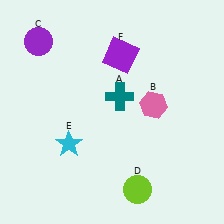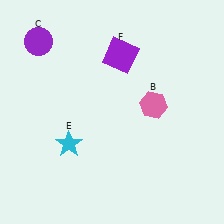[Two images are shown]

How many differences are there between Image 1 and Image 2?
There are 2 differences between the two images.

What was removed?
The lime circle (D), the teal cross (A) were removed in Image 2.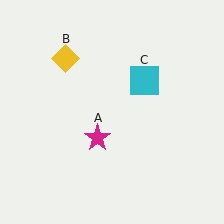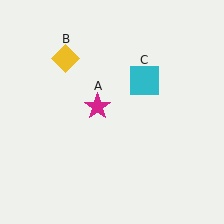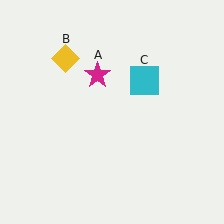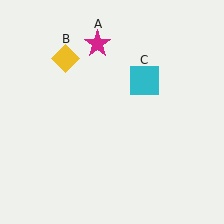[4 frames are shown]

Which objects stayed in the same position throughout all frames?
Yellow diamond (object B) and cyan square (object C) remained stationary.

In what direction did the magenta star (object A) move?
The magenta star (object A) moved up.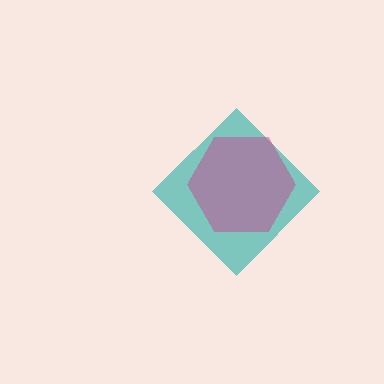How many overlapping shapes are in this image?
There are 2 overlapping shapes in the image.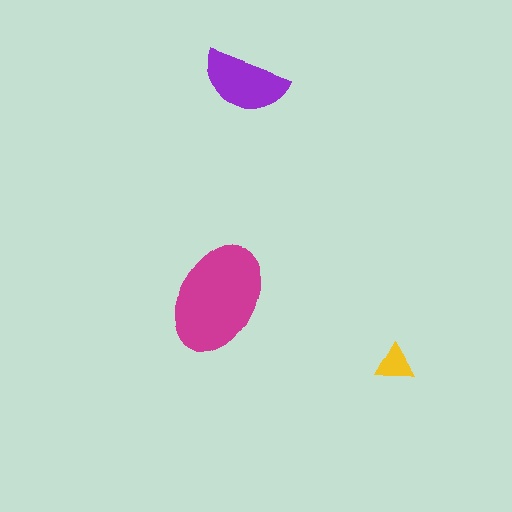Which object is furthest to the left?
The magenta ellipse is leftmost.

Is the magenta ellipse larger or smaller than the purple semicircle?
Larger.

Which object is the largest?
The magenta ellipse.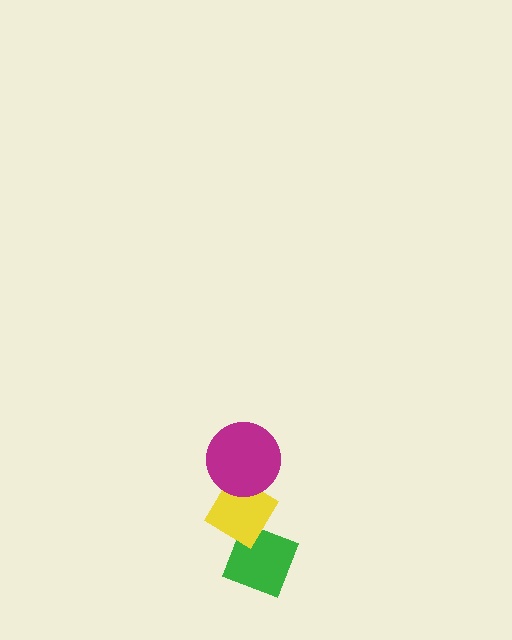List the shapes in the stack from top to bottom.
From top to bottom: the magenta circle, the yellow diamond, the green diamond.